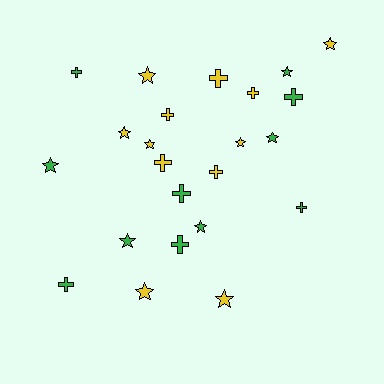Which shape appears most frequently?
Star, with 12 objects.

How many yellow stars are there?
There are 7 yellow stars.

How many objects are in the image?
There are 23 objects.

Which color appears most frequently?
Yellow, with 12 objects.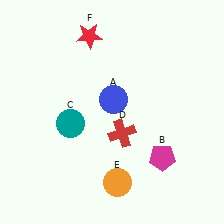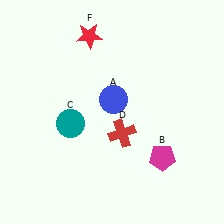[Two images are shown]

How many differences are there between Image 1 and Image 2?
There is 1 difference between the two images.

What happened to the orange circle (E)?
The orange circle (E) was removed in Image 2. It was in the bottom-right area of Image 1.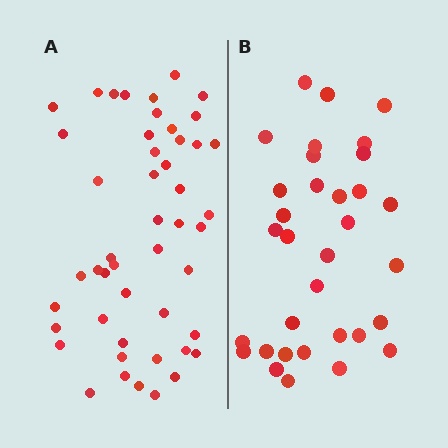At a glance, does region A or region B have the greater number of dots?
Region A (the left region) has more dots.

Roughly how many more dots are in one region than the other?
Region A has approximately 15 more dots than region B.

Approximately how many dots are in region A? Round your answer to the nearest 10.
About 50 dots. (The exact count is 48, which rounds to 50.)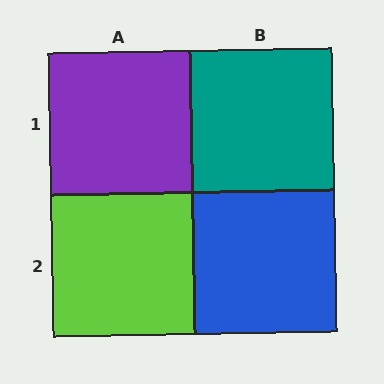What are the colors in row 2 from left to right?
Lime, blue.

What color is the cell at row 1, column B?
Teal.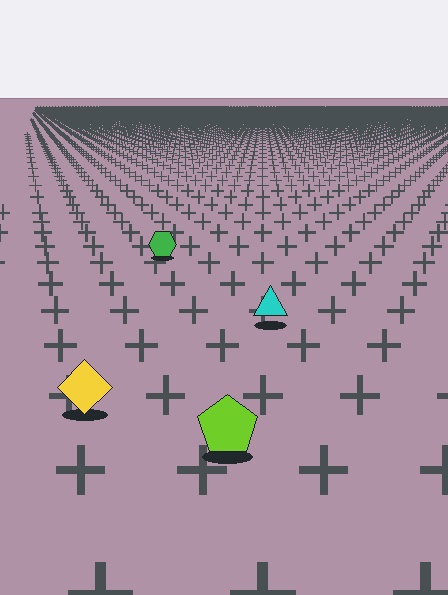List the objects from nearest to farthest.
From nearest to farthest: the lime pentagon, the yellow diamond, the cyan triangle, the green hexagon.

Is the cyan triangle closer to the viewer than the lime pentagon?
No. The lime pentagon is closer — you can tell from the texture gradient: the ground texture is coarser near it.